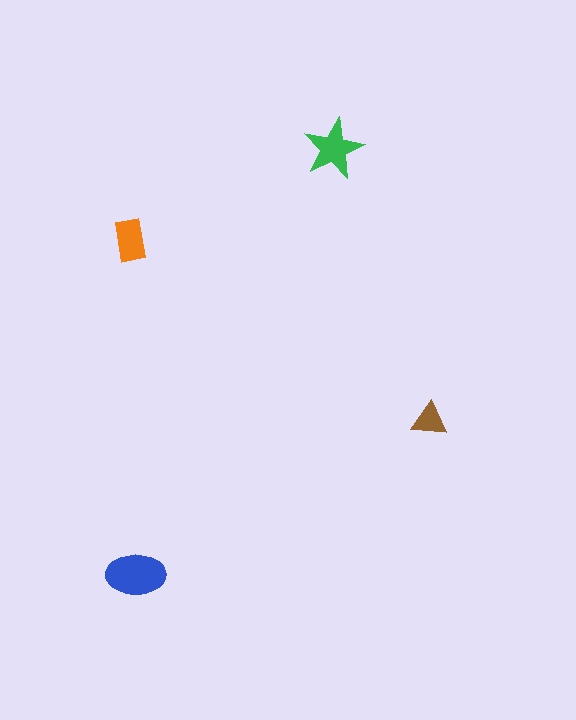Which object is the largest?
The blue ellipse.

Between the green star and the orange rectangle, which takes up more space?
The green star.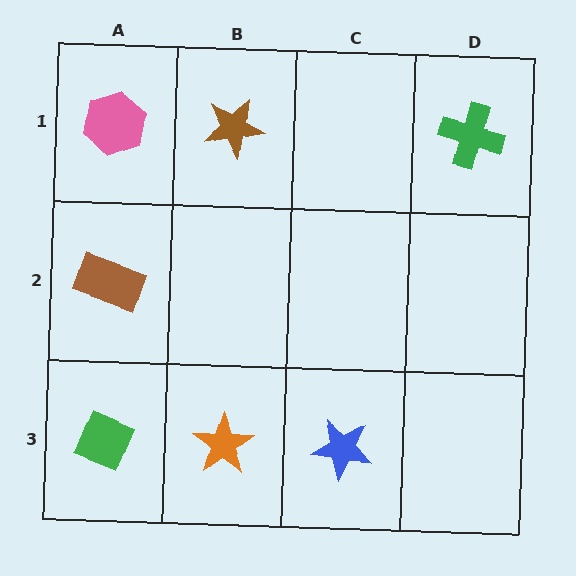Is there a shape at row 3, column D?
No, that cell is empty.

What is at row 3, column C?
A blue star.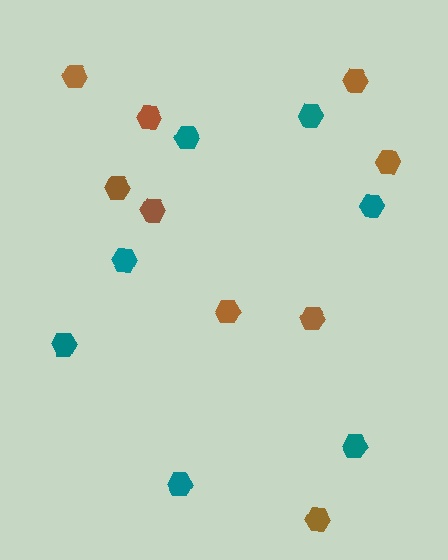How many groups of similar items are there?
There are 2 groups: one group of teal hexagons (7) and one group of brown hexagons (9).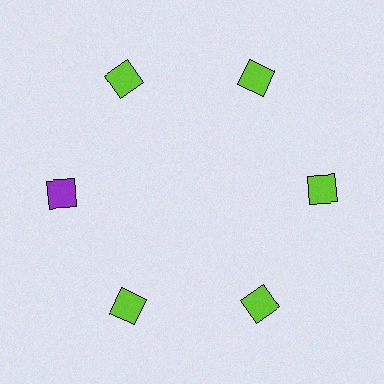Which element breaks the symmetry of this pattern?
The purple square at roughly the 9 o'clock position breaks the symmetry. All other shapes are lime squares.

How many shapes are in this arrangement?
There are 6 shapes arranged in a ring pattern.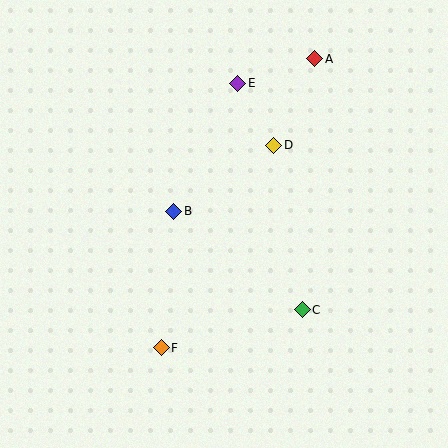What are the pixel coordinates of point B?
Point B is at (174, 211).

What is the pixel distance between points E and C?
The distance between E and C is 236 pixels.